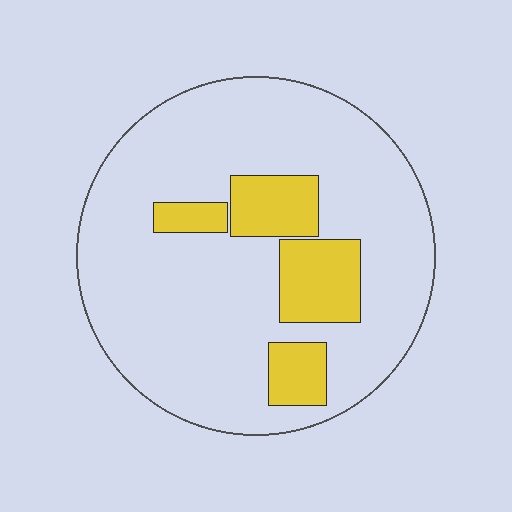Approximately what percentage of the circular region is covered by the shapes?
Approximately 20%.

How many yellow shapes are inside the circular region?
4.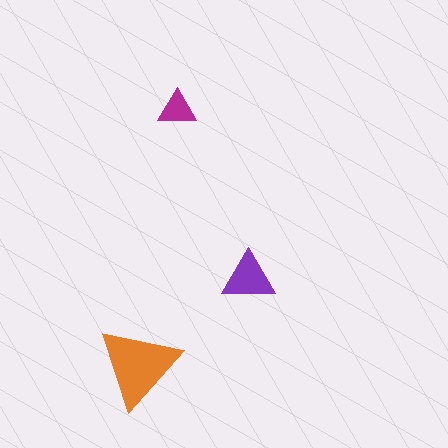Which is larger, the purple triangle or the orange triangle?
The orange one.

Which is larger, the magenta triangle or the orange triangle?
The orange one.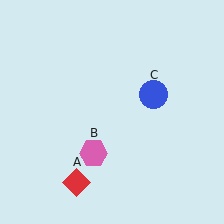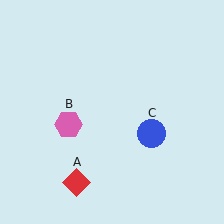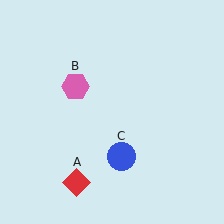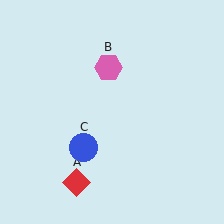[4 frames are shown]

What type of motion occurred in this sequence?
The pink hexagon (object B), blue circle (object C) rotated clockwise around the center of the scene.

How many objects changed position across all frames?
2 objects changed position: pink hexagon (object B), blue circle (object C).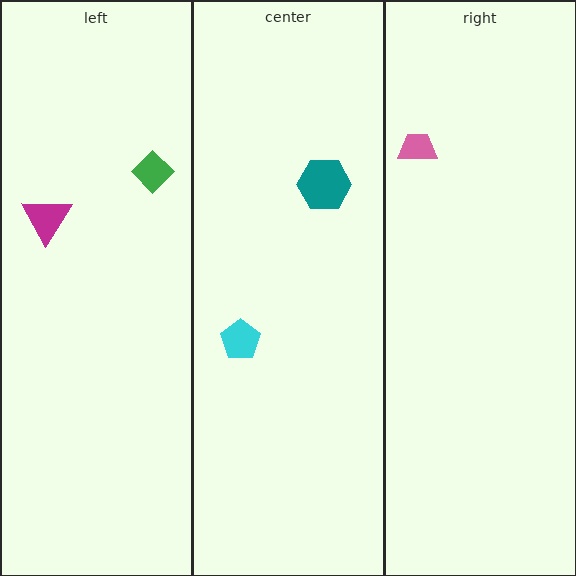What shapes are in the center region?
The cyan pentagon, the teal hexagon.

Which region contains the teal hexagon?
The center region.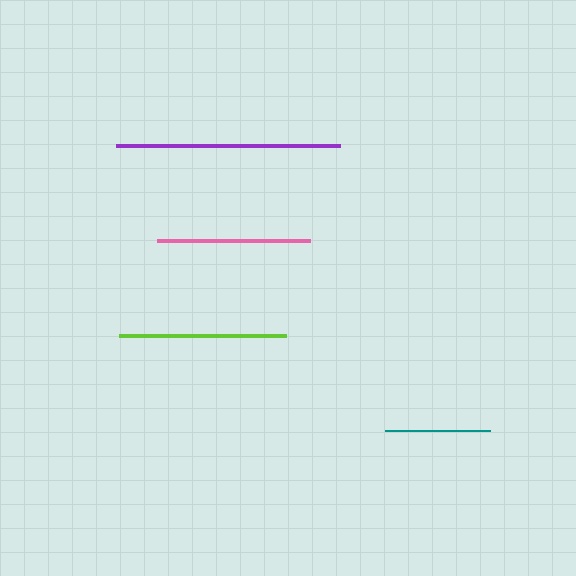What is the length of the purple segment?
The purple segment is approximately 225 pixels long.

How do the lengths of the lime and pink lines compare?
The lime and pink lines are approximately the same length.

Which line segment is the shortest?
The teal line is the shortest at approximately 104 pixels.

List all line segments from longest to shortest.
From longest to shortest: purple, lime, pink, teal.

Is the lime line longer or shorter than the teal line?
The lime line is longer than the teal line.